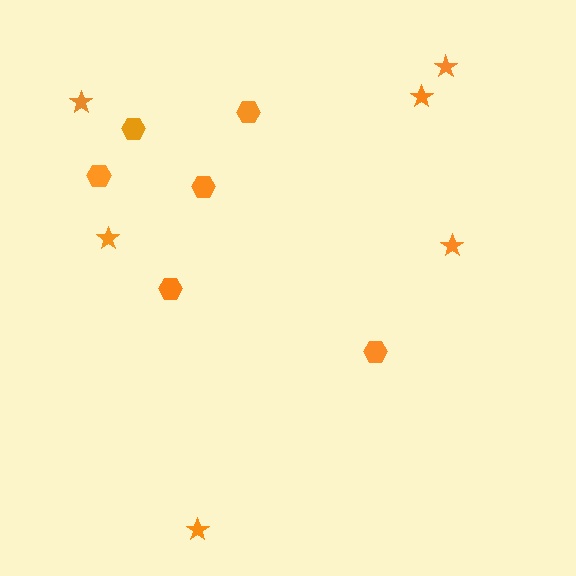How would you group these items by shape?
There are 2 groups: one group of hexagons (6) and one group of stars (6).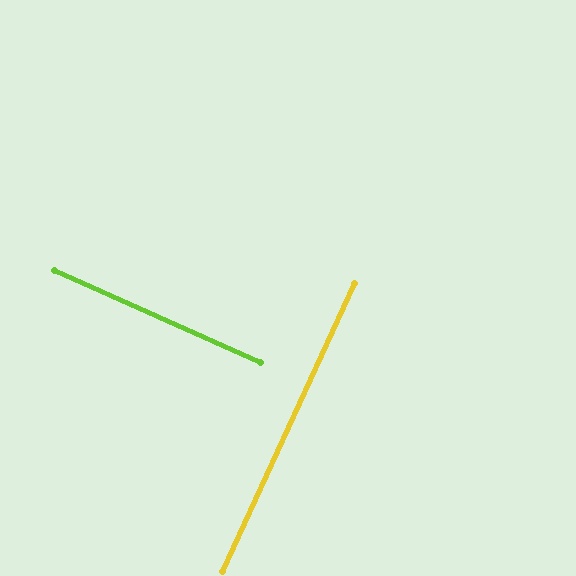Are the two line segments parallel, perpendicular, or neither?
Perpendicular — they meet at approximately 90°.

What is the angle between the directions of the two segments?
Approximately 90 degrees.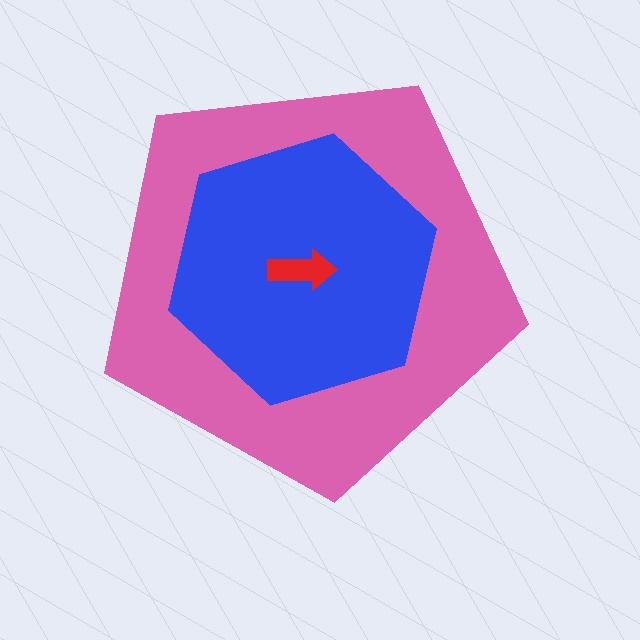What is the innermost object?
The red arrow.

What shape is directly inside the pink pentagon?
The blue hexagon.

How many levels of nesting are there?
3.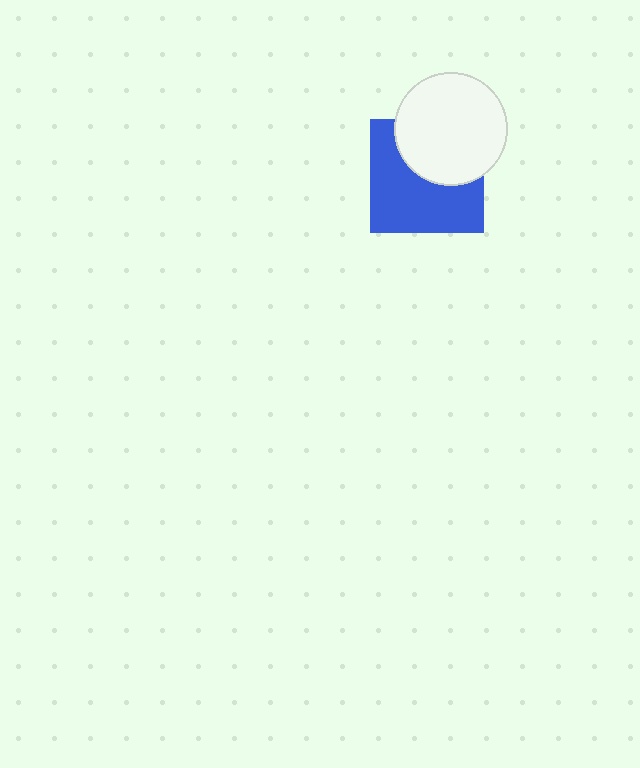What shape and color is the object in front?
The object in front is a white circle.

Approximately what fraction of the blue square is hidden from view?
Roughly 40% of the blue square is hidden behind the white circle.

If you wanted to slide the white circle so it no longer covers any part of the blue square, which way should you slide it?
Slide it up — that is the most direct way to separate the two shapes.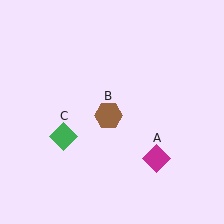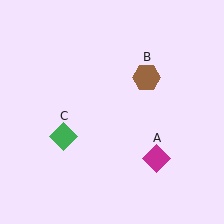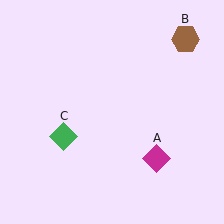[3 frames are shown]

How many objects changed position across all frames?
1 object changed position: brown hexagon (object B).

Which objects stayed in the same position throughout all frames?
Magenta diamond (object A) and green diamond (object C) remained stationary.